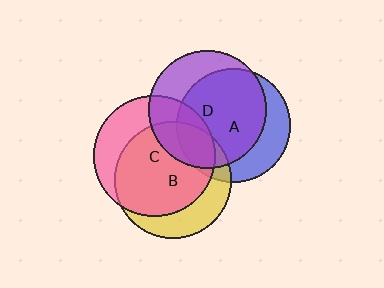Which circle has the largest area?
Circle C (pink).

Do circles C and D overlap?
Yes.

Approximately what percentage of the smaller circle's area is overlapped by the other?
Approximately 30%.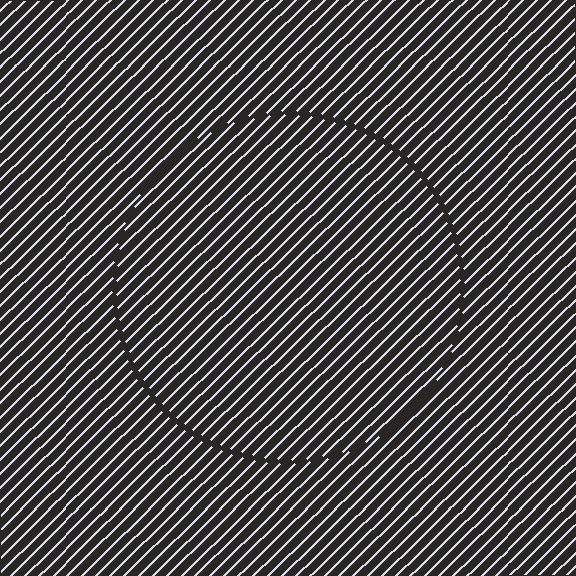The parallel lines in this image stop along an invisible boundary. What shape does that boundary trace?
An illusory circle. The interior of the shape contains the same grating, shifted by half a period — the contour is defined by the phase discontinuity where line-ends from the inner and outer gratings abut.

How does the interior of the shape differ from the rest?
The interior of the shape contains the same grating, shifted by half a period — the contour is defined by the phase discontinuity where line-ends from the inner and outer gratings abut.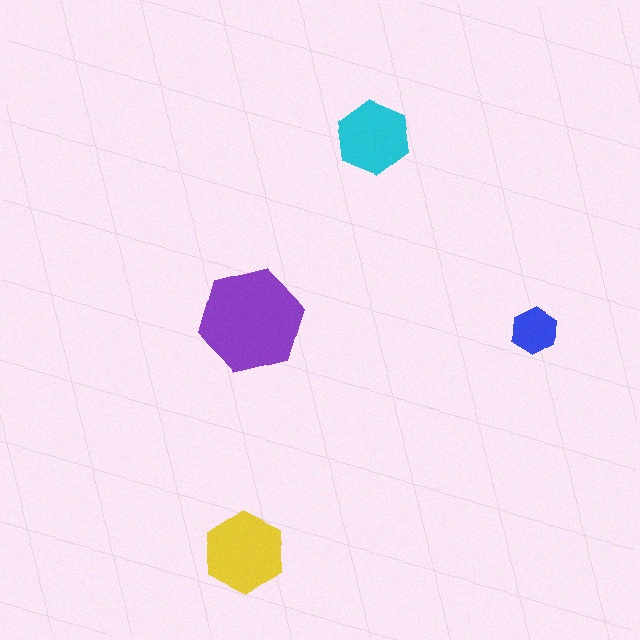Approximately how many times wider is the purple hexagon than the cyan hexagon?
About 1.5 times wider.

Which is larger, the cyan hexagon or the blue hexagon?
The cyan one.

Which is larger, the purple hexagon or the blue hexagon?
The purple one.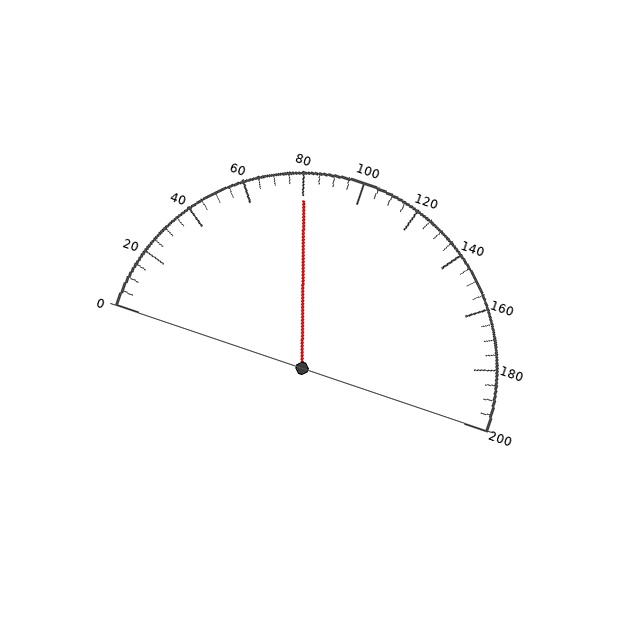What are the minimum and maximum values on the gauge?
The gauge ranges from 0 to 200.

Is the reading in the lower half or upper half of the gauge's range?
The reading is in the lower half of the range (0 to 200).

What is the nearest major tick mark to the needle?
The nearest major tick mark is 80.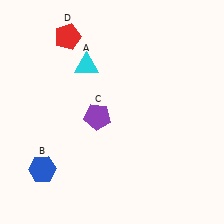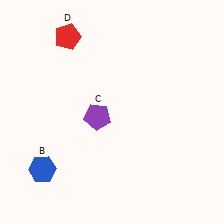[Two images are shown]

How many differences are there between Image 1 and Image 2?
There is 1 difference between the two images.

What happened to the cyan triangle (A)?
The cyan triangle (A) was removed in Image 2. It was in the top-left area of Image 1.